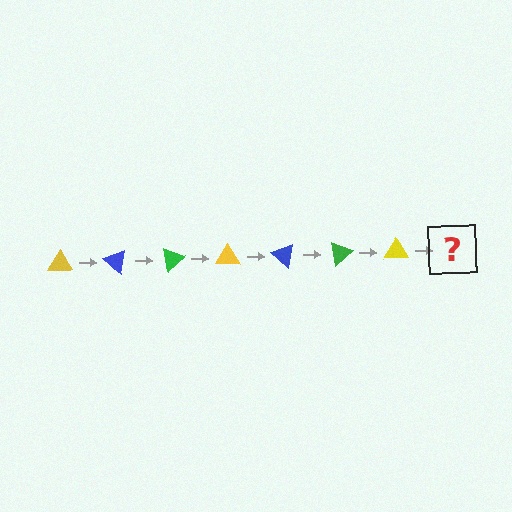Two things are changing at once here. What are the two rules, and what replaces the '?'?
The two rules are that it rotates 40 degrees each step and the color cycles through yellow, blue, and green. The '?' should be a blue triangle, rotated 280 degrees from the start.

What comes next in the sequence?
The next element should be a blue triangle, rotated 280 degrees from the start.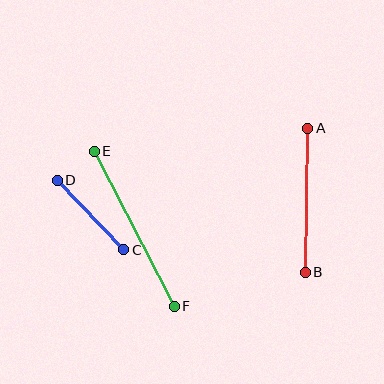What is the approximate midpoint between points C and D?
The midpoint is at approximately (91, 215) pixels.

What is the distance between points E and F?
The distance is approximately 175 pixels.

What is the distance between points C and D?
The distance is approximately 96 pixels.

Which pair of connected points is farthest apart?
Points E and F are farthest apart.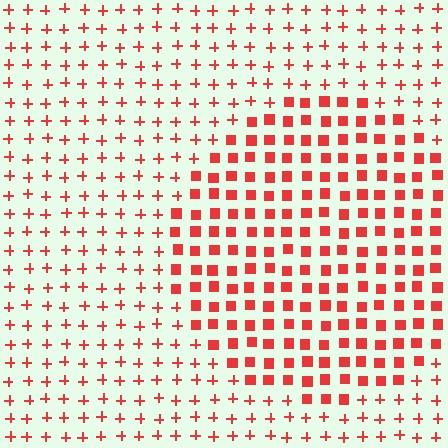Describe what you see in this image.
The image is filled with small red elements arranged in a uniform grid. A circle-shaped region contains squares, while the surrounding area contains plus signs. The boundary is defined purely by the change in element shape.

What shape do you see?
I see a circle.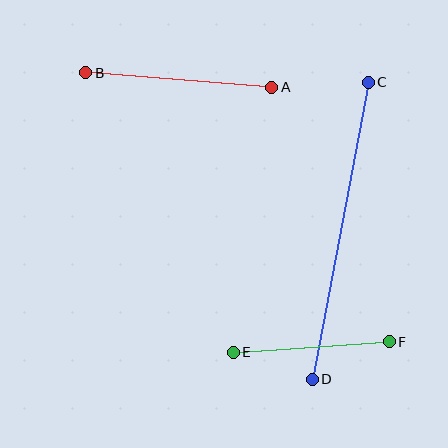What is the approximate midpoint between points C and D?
The midpoint is at approximately (340, 231) pixels.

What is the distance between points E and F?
The distance is approximately 156 pixels.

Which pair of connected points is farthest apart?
Points C and D are farthest apart.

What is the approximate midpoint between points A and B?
The midpoint is at approximately (179, 80) pixels.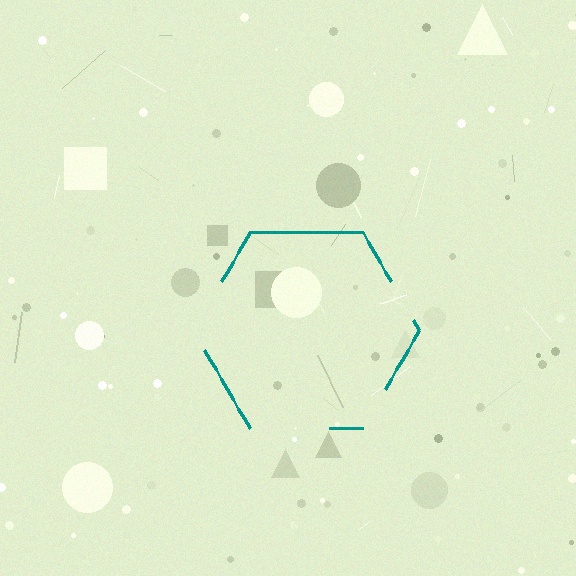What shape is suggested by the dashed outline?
The dashed outline suggests a hexagon.